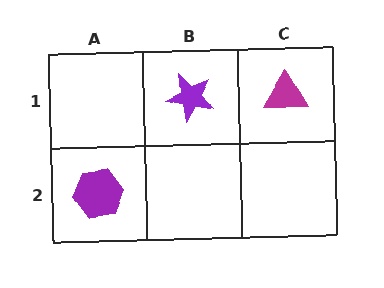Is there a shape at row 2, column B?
No, that cell is empty.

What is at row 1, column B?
A purple star.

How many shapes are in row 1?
2 shapes.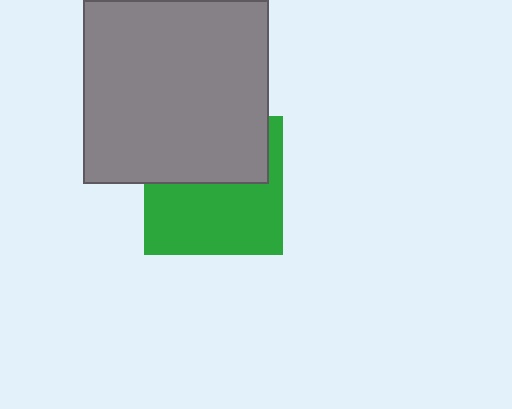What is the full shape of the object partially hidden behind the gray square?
The partially hidden object is a green square.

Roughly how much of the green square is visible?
About half of it is visible (roughly 56%).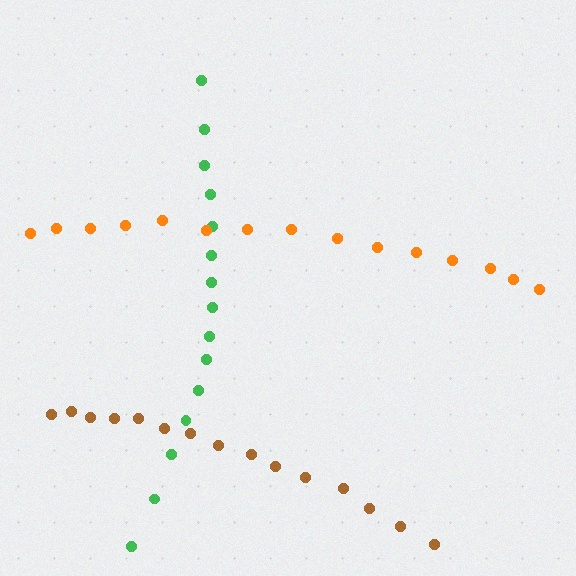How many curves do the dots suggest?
There are 3 distinct paths.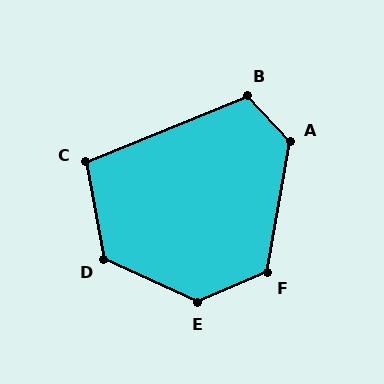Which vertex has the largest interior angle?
E, at approximately 132 degrees.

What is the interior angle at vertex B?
Approximately 111 degrees (obtuse).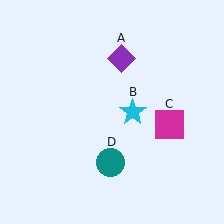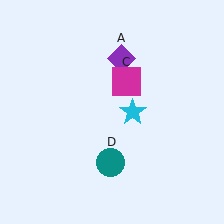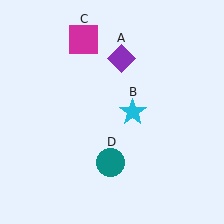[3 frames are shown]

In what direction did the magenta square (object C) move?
The magenta square (object C) moved up and to the left.